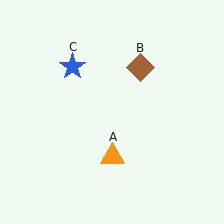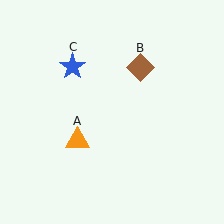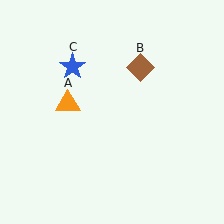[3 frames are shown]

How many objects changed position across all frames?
1 object changed position: orange triangle (object A).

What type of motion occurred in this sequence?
The orange triangle (object A) rotated clockwise around the center of the scene.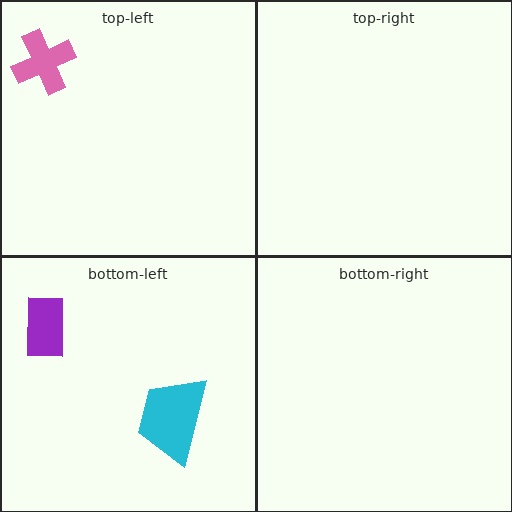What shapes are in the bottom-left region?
The purple rectangle, the cyan trapezoid.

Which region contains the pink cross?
The top-left region.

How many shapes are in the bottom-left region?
2.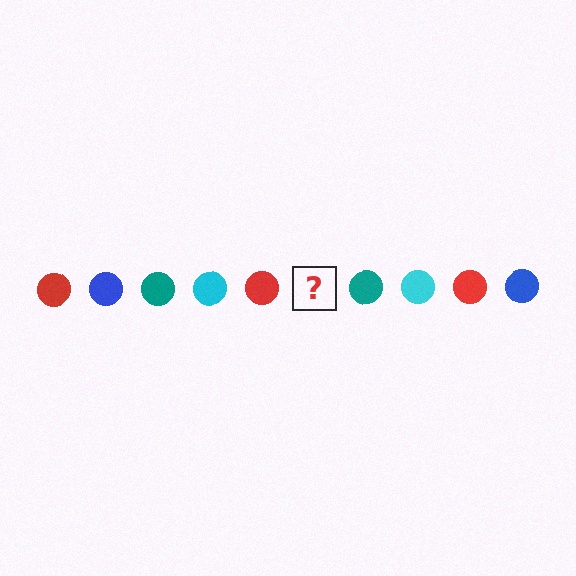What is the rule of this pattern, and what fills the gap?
The rule is that the pattern cycles through red, blue, teal, cyan circles. The gap should be filled with a blue circle.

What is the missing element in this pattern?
The missing element is a blue circle.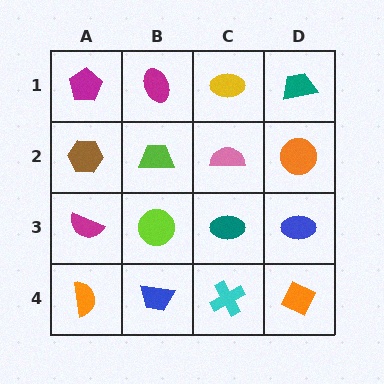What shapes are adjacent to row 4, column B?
A lime circle (row 3, column B), an orange semicircle (row 4, column A), a cyan cross (row 4, column C).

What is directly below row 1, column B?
A lime trapezoid.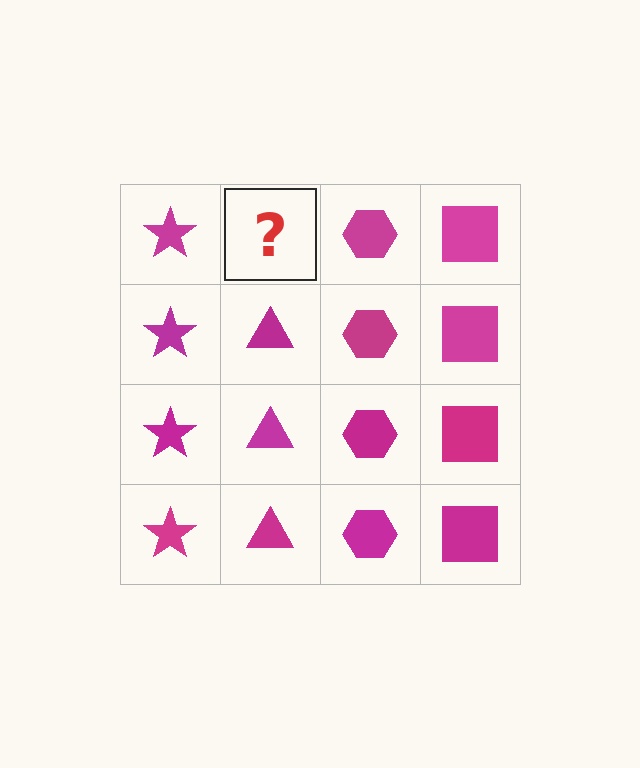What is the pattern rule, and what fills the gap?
The rule is that each column has a consistent shape. The gap should be filled with a magenta triangle.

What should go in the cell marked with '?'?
The missing cell should contain a magenta triangle.